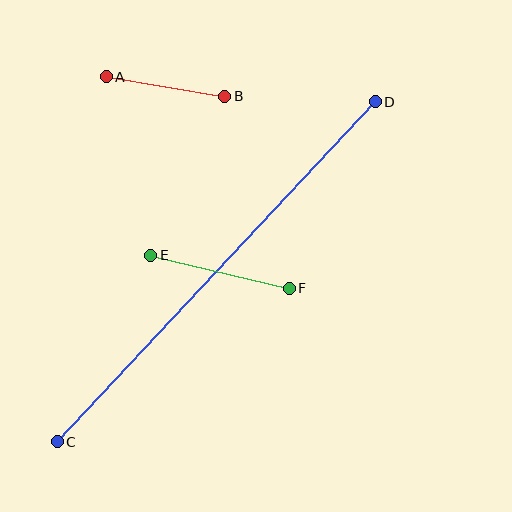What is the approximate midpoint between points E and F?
The midpoint is at approximately (220, 272) pixels.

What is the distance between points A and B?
The distance is approximately 120 pixels.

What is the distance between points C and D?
The distance is approximately 466 pixels.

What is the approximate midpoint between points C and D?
The midpoint is at approximately (216, 272) pixels.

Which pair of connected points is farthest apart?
Points C and D are farthest apart.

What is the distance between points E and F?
The distance is approximately 142 pixels.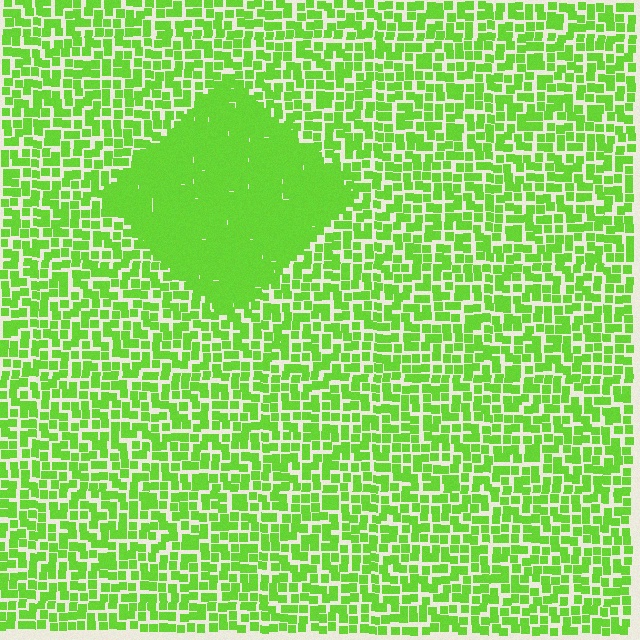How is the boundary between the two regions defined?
The boundary is defined by a change in element density (approximately 2.1x ratio). All elements are the same color, size, and shape.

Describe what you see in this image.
The image contains small lime elements arranged at two different densities. A diamond-shaped region is visible where the elements are more densely packed than the surrounding area.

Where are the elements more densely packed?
The elements are more densely packed inside the diamond boundary.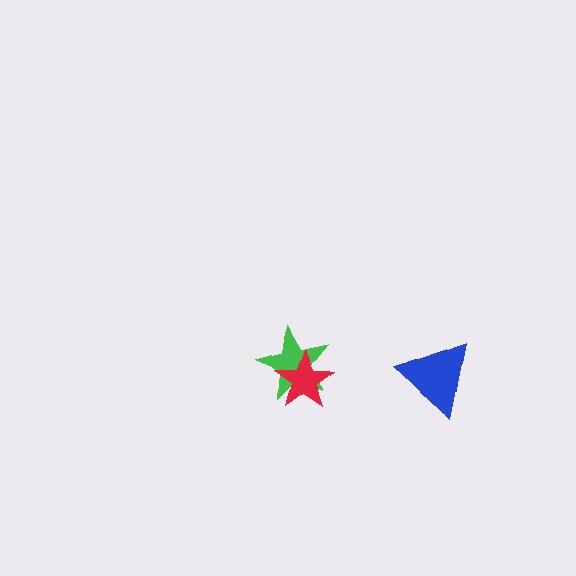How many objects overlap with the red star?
1 object overlaps with the red star.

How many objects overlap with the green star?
1 object overlaps with the green star.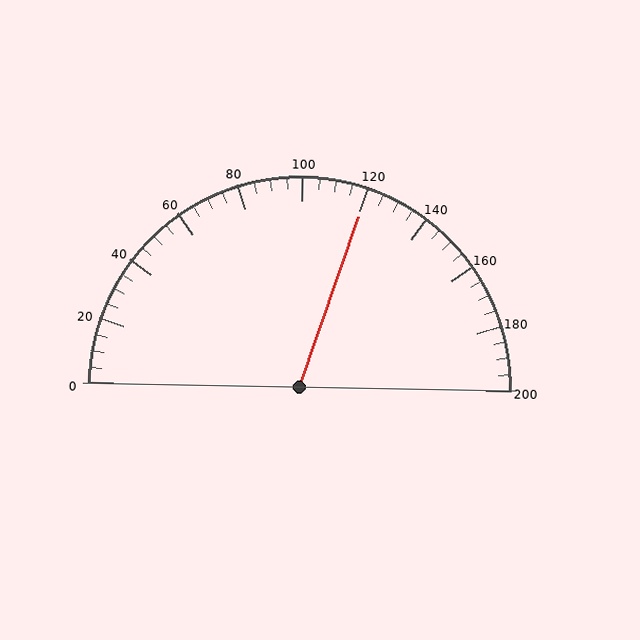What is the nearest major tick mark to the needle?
The nearest major tick mark is 120.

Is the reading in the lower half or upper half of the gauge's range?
The reading is in the upper half of the range (0 to 200).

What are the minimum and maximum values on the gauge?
The gauge ranges from 0 to 200.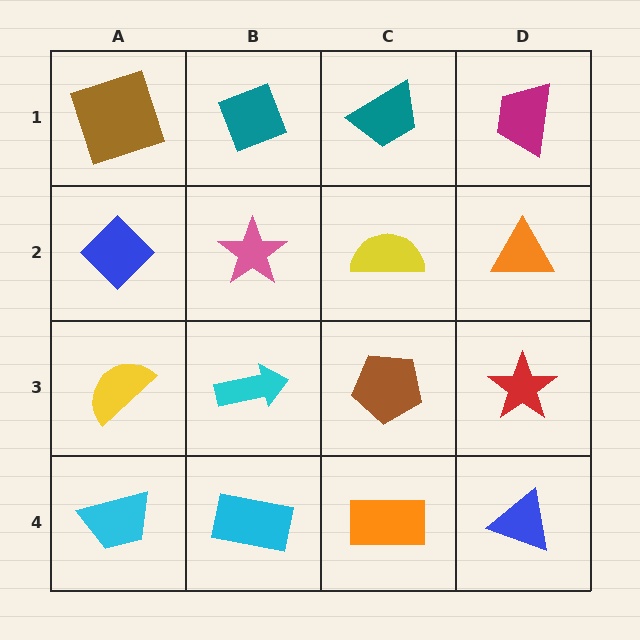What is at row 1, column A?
A brown square.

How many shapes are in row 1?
4 shapes.